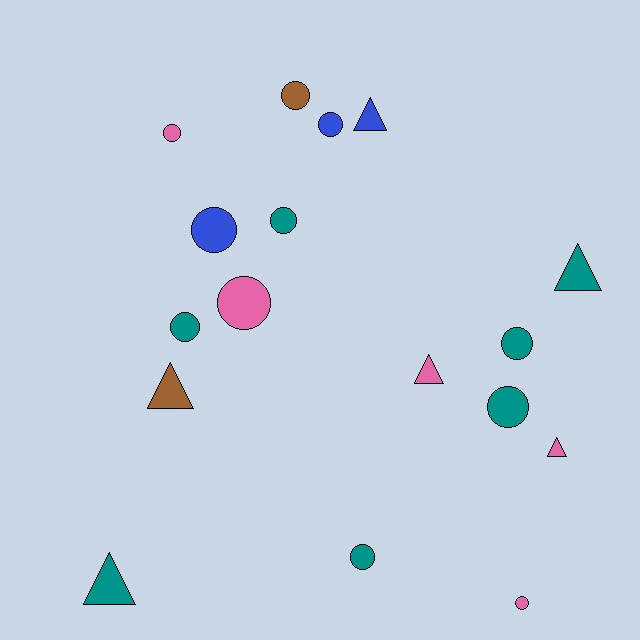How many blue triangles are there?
There is 1 blue triangle.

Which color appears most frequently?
Teal, with 7 objects.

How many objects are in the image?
There are 17 objects.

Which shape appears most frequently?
Circle, with 11 objects.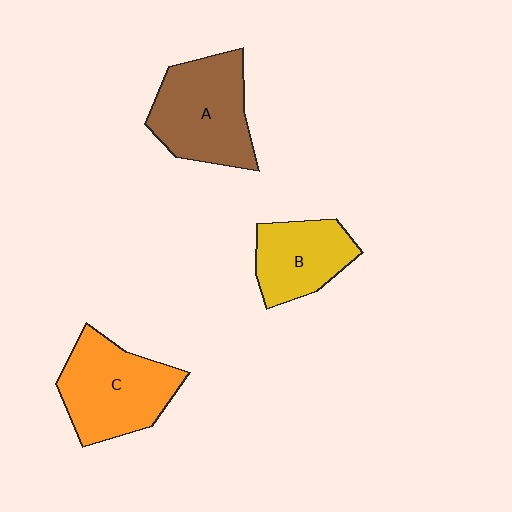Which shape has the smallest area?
Shape B (yellow).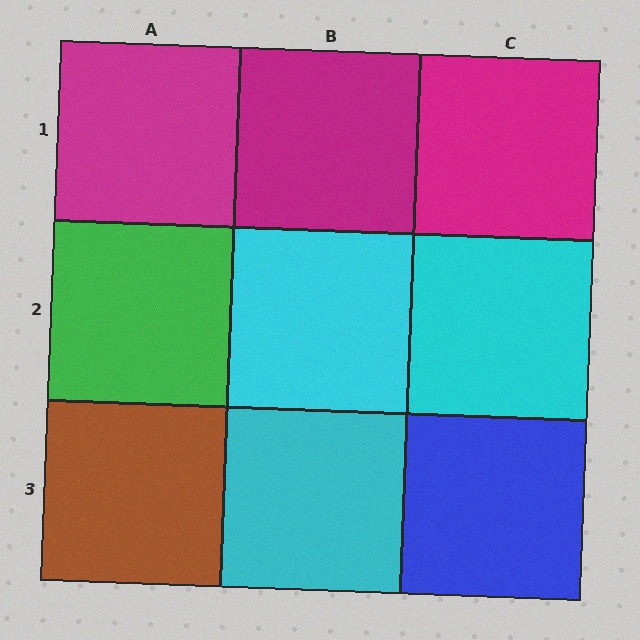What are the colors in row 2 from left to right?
Green, cyan, cyan.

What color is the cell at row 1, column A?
Magenta.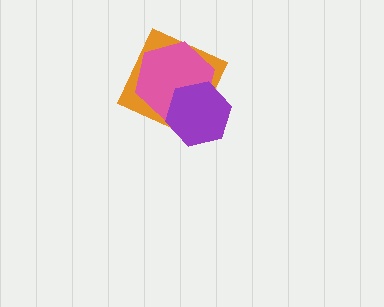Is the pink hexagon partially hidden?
Yes, it is partially covered by another shape.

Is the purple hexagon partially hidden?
No, no other shape covers it.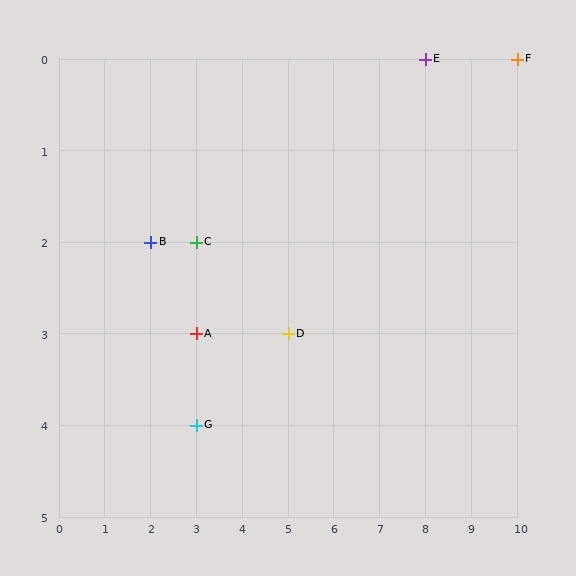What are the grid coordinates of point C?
Point C is at grid coordinates (3, 2).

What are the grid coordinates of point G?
Point G is at grid coordinates (3, 4).